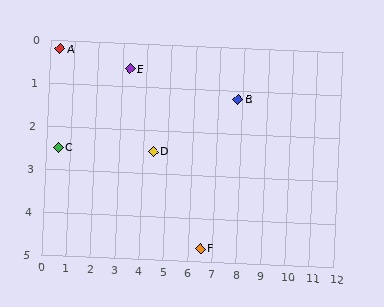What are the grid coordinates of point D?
Point D is at approximately (4.4, 2.5).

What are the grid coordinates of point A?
Point A is at approximately (0.4, 0.2).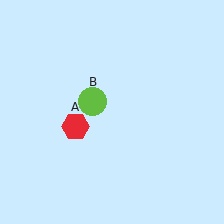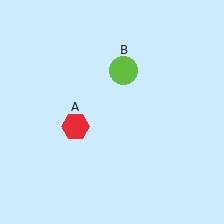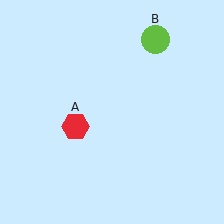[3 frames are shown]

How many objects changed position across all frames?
1 object changed position: lime circle (object B).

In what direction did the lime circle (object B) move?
The lime circle (object B) moved up and to the right.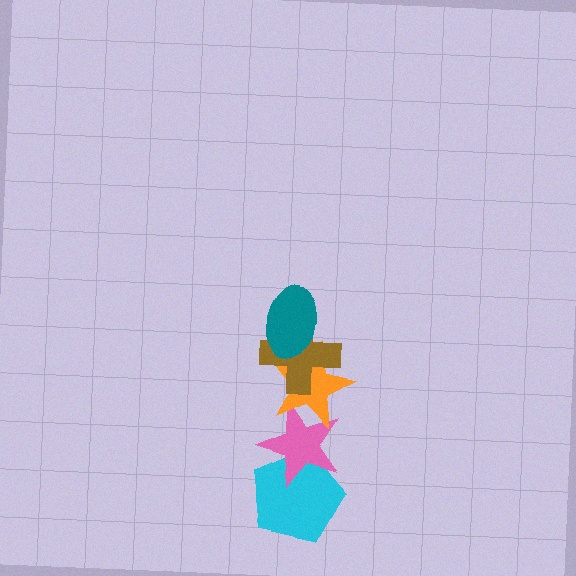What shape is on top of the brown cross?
The teal ellipse is on top of the brown cross.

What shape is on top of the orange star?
The brown cross is on top of the orange star.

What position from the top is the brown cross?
The brown cross is 2nd from the top.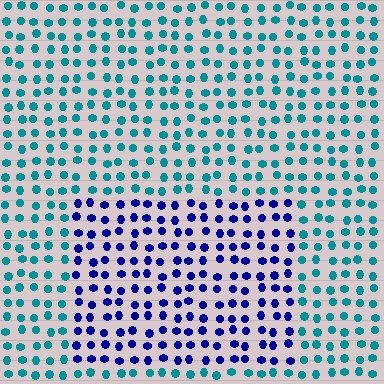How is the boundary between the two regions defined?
The boundary is defined purely by a slight shift in hue (about 57 degrees). Spacing, size, and orientation are identical on both sides.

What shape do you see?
I see a rectangle.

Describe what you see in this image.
The image is filled with small teal elements in a uniform arrangement. A rectangle-shaped region is visible where the elements are tinted to a slightly different hue, forming a subtle color boundary.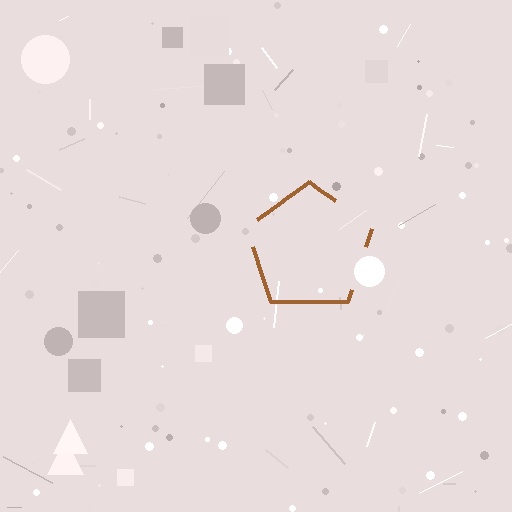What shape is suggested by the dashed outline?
The dashed outline suggests a pentagon.